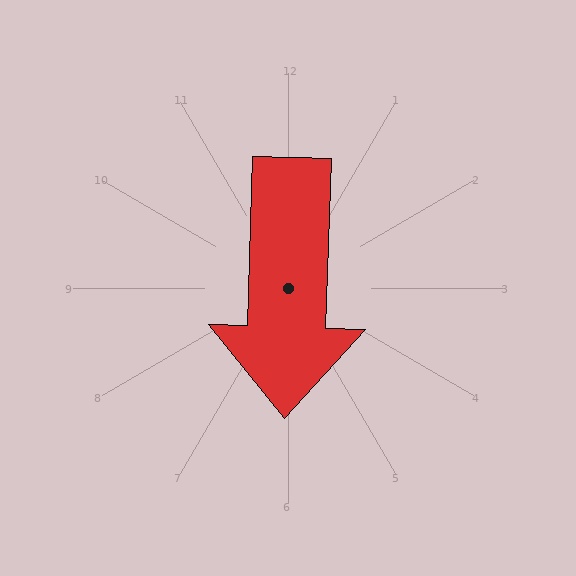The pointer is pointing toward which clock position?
Roughly 6 o'clock.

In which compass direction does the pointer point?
South.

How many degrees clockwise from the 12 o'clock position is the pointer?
Approximately 182 degrees.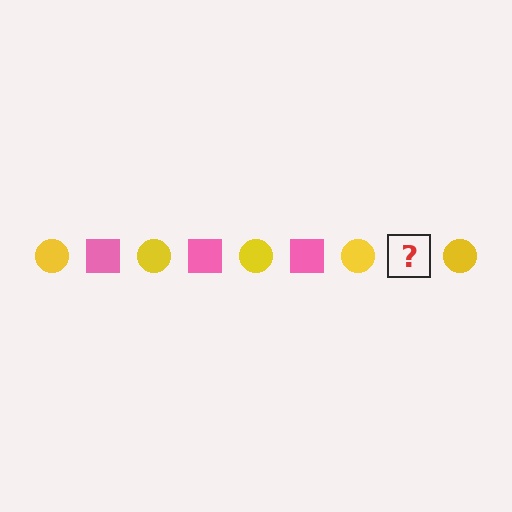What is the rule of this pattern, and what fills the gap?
The rule is that the pattern alternates between yellow circle and pink square. The gap should be filled with a pink square.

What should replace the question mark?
The question mark should be replaced with a pink square.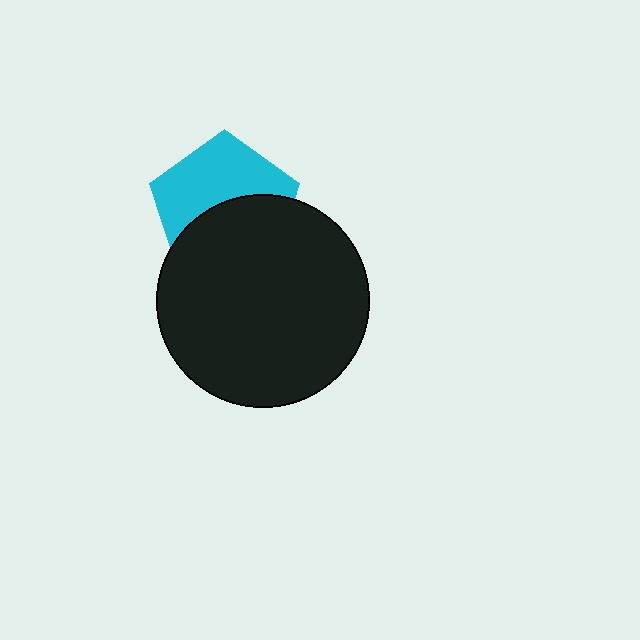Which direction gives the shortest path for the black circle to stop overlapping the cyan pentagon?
Moving down gives the shortest separation.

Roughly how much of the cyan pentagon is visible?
About half of it is visible (roughly 51%).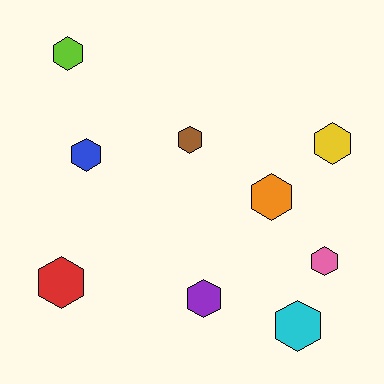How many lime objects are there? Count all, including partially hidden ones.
There is 1 lime object.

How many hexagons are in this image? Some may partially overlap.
There are 9 hexagons.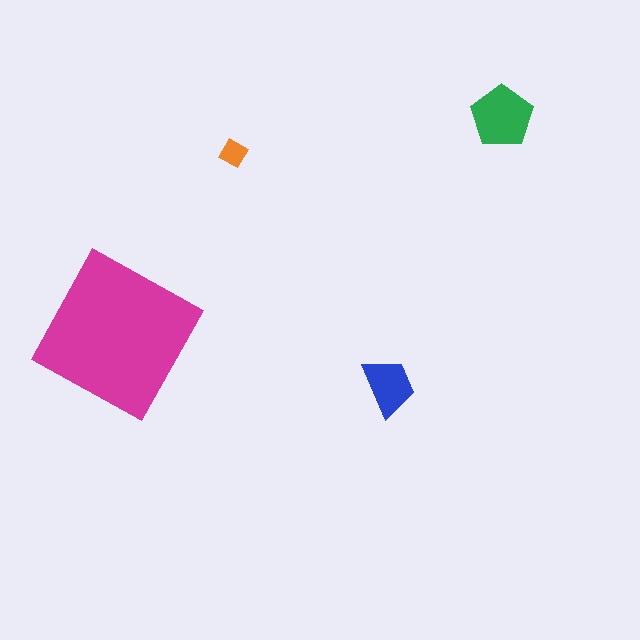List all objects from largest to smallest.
The magenta square, the green pentagon, the blue trapezoid, the orange diamond.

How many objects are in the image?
There are 4 objects in the image.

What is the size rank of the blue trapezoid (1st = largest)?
3rd.